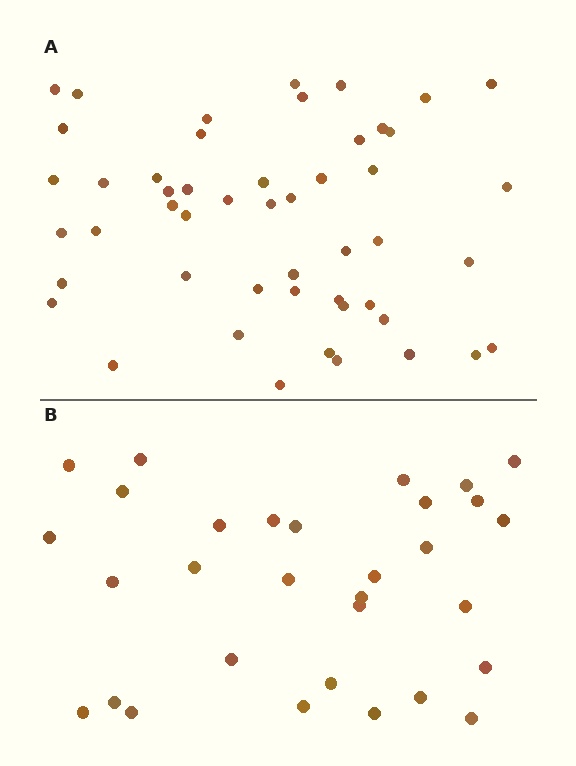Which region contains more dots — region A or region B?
Region A (the top region) has more dots.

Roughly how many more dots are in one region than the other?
Region A has approximately 20 more dots than region B.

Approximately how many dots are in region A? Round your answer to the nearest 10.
About 50 dots.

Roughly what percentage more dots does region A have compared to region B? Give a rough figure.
About 60% more.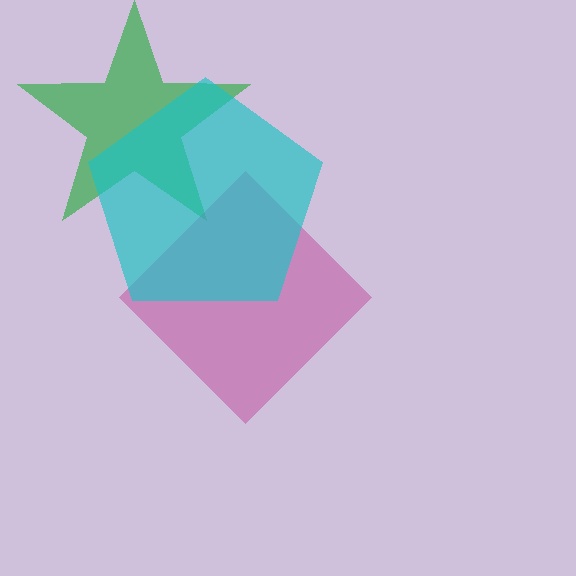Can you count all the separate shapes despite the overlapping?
Yes, there are 3 separate shapes.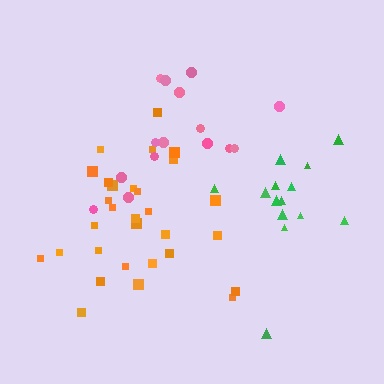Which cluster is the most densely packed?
Green.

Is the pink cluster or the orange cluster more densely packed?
Orange.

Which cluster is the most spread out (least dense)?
Pink.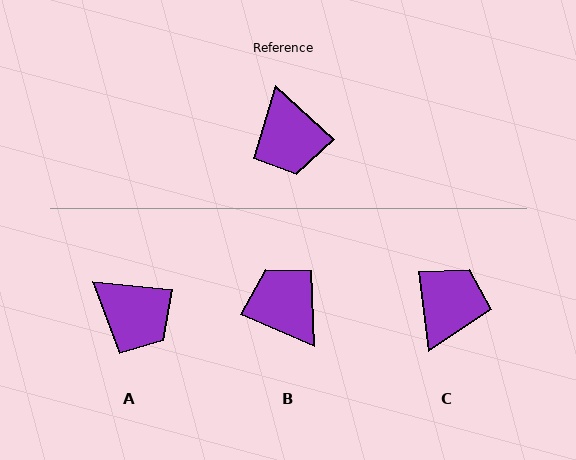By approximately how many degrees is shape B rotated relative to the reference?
Approximately 161 degrees clockwise.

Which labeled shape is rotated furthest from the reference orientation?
B, about 161 degrees away.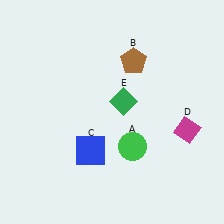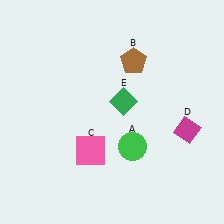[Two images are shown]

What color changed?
The square (C) changed from blue in Image 1 to pink in Image 2.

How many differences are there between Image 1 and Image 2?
There is 1 difference between the two images.